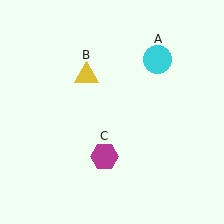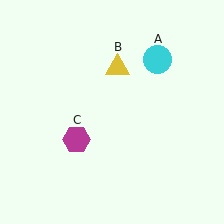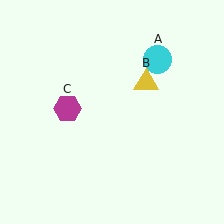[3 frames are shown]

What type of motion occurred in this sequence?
The yellow triangle (object B), magenta hexagon (object C) rotated clockwise around the center of the scene.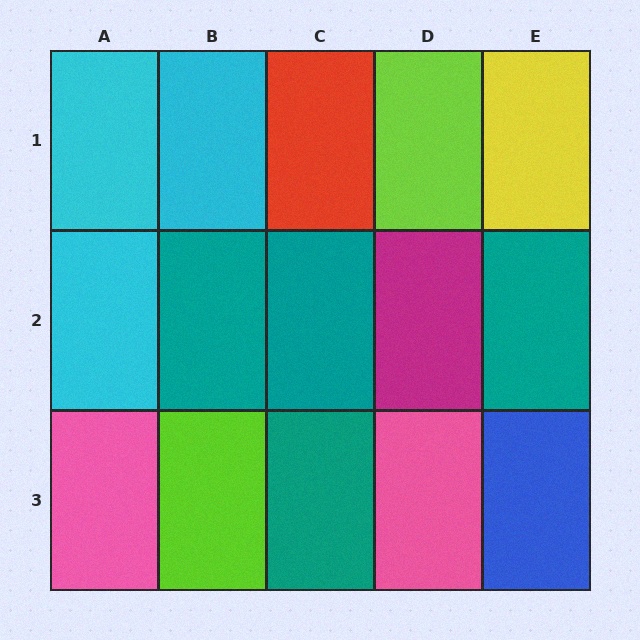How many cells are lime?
2 cells are lime.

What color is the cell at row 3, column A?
Pink.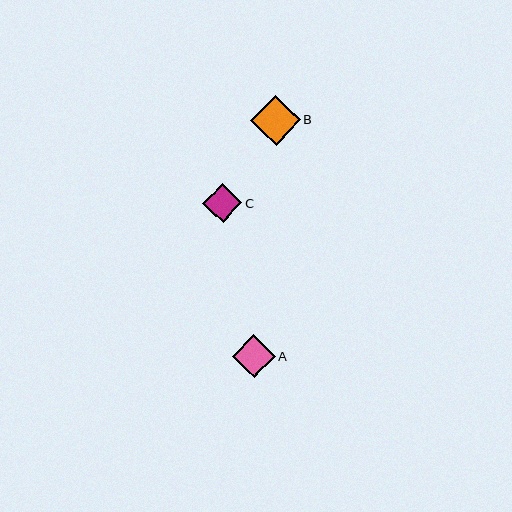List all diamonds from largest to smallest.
From largest to smallest: B, A, C.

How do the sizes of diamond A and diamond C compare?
Diamond A and diamond C are approximately the same size.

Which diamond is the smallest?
Diamond C is the smallest with a size of approximately 39 pixels.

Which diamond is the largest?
Diamond B is the largest with a size of approximately 49 pixels.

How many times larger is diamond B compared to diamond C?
Diamond B is approximately 1.3 times the size of diamond C.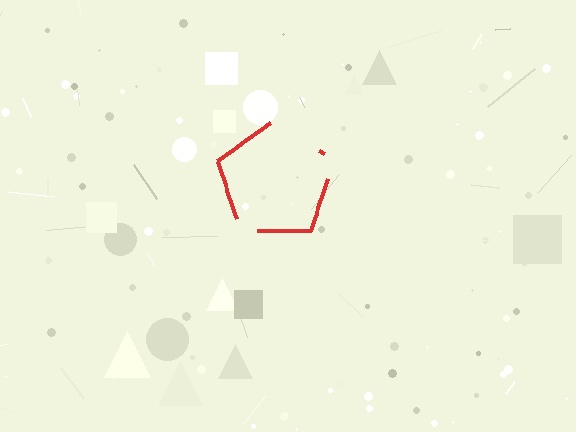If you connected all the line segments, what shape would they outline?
They would outline a pentagon.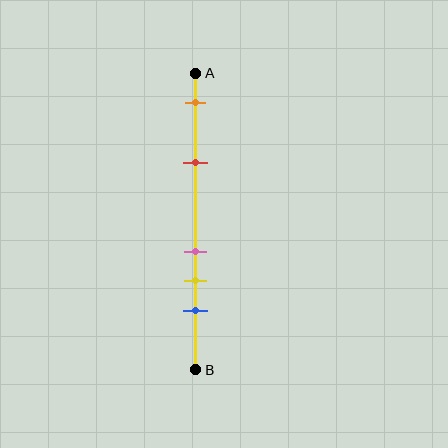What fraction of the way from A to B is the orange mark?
The orange mark is approximately 10% (0.1) of the way from A to B.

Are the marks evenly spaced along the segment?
No, the marks are not evenly spaced.